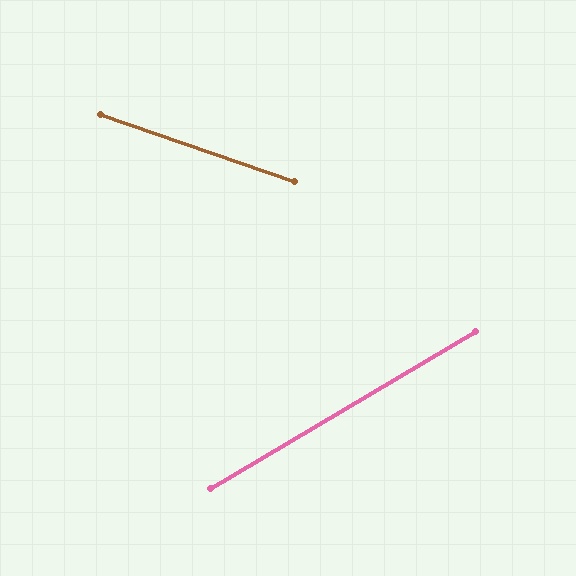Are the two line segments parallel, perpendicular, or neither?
Neither parallel nor perpendicular — they differ by about 50°.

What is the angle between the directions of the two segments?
Approximately 50 degrees.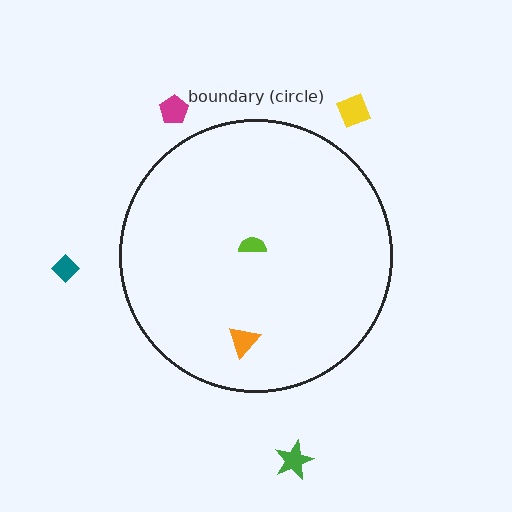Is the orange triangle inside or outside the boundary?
Inside.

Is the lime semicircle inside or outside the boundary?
Inside.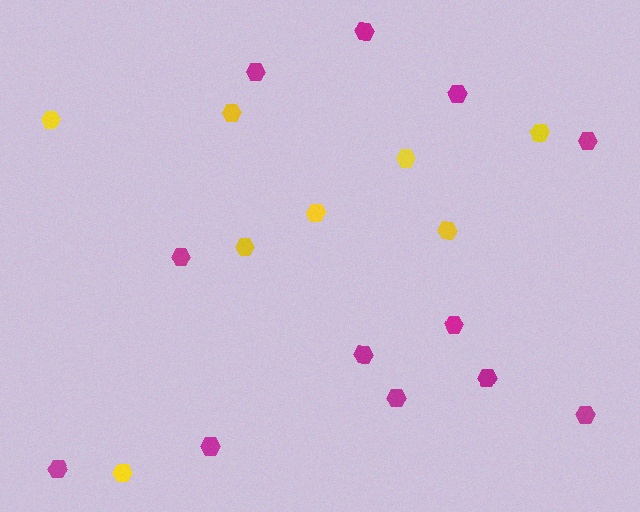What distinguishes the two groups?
There are 2 groups: one group of yellow hexagons (8) and one group of magenta hexagons (12).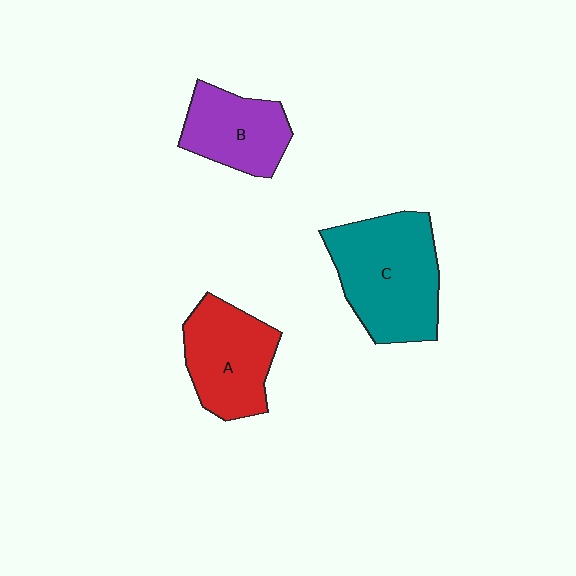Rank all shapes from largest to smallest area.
From largest to smallest: C (teal), A (red), B (purple).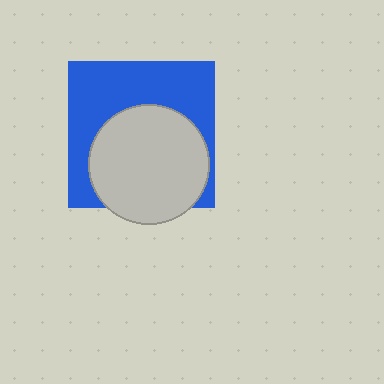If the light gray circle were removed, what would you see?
You would see the complete blue square.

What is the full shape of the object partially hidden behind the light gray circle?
The partially hidden object is a blue square.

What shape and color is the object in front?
The object in front is a light gray circle.